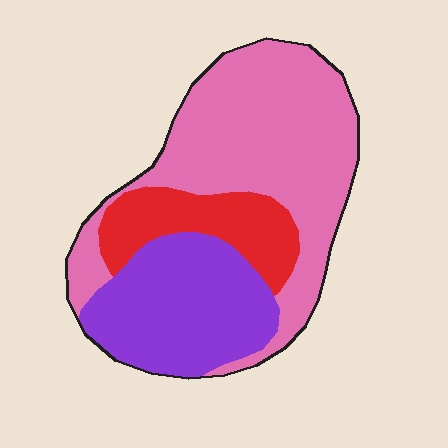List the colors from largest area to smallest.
From largest to smallest: pink, purple, red.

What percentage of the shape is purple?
Purple takes up about one third (1/3) of the shape.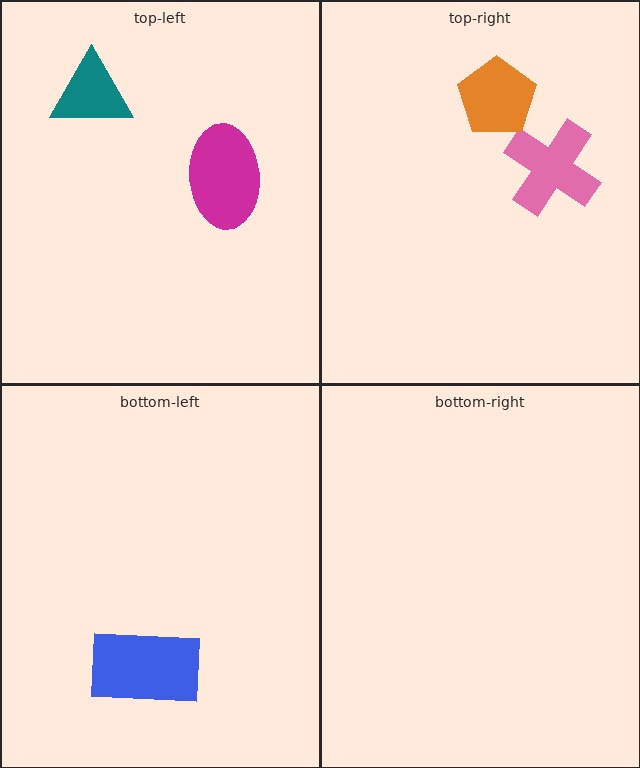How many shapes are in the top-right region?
2.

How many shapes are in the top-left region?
2.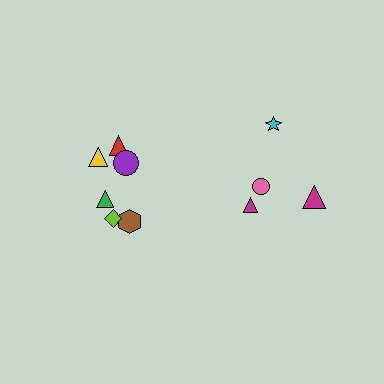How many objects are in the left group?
There are 6 objects.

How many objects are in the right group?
There are 4 objects.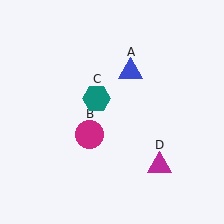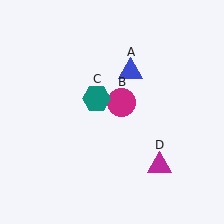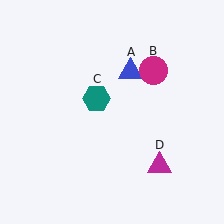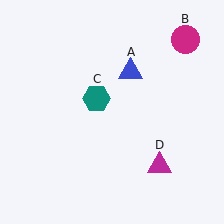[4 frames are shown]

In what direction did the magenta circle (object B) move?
The magenta circle (object B) moved up and to the right.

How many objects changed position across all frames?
1 object changed position: magenta circle (object B).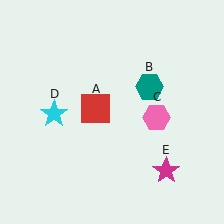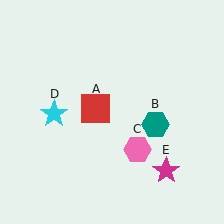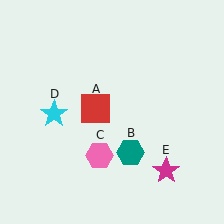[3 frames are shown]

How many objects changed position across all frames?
2 objects changed position: teal hexagon (object B), pink hexagon (object C).